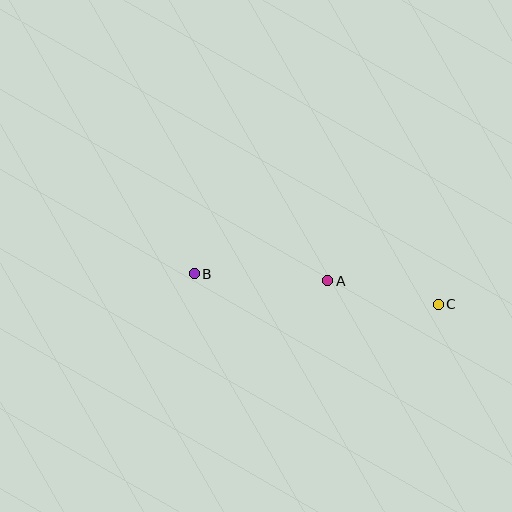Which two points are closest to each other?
Points A and C are closest to each other.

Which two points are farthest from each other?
Points B and C are farthest from each other.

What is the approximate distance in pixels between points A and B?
The distance between A and B is approximately 134 pixels.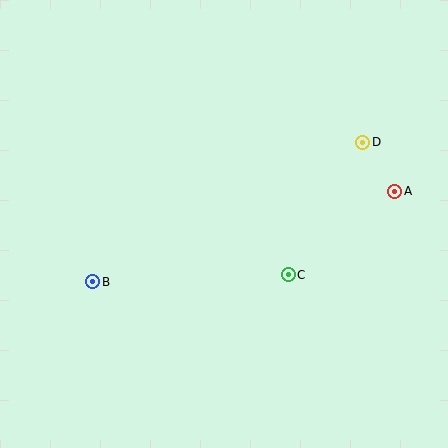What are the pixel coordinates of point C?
Point C is at (288, 275).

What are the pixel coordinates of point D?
Point D is at (363, 142).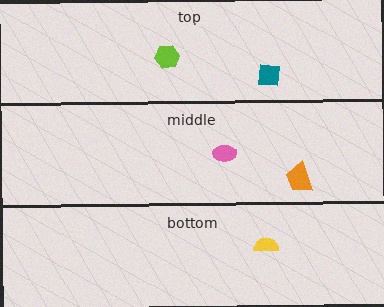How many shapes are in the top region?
2.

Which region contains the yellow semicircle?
The bottom region.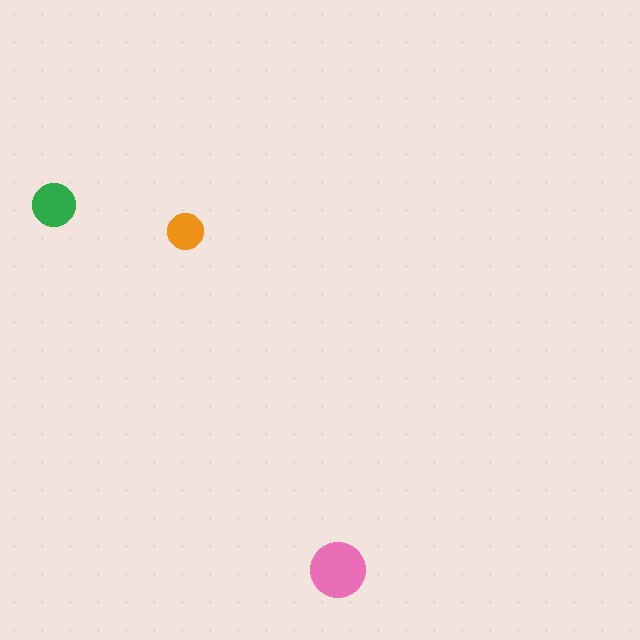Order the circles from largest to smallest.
the pink one, the green one, the orange one.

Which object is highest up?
The green circle is topmost.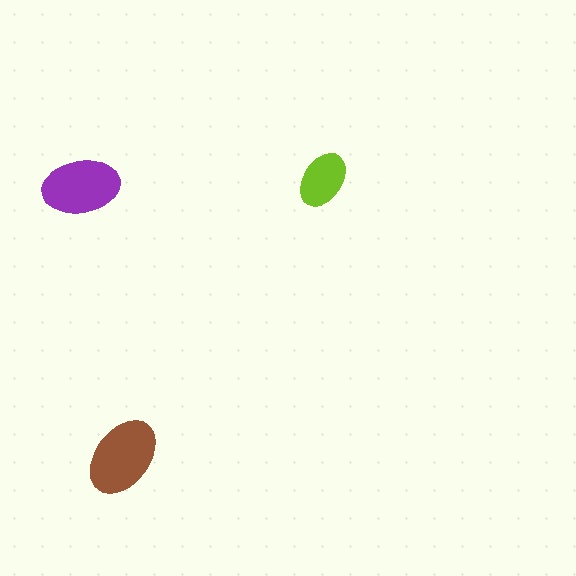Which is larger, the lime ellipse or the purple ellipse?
The purple one.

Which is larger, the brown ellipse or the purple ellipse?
The brown one.